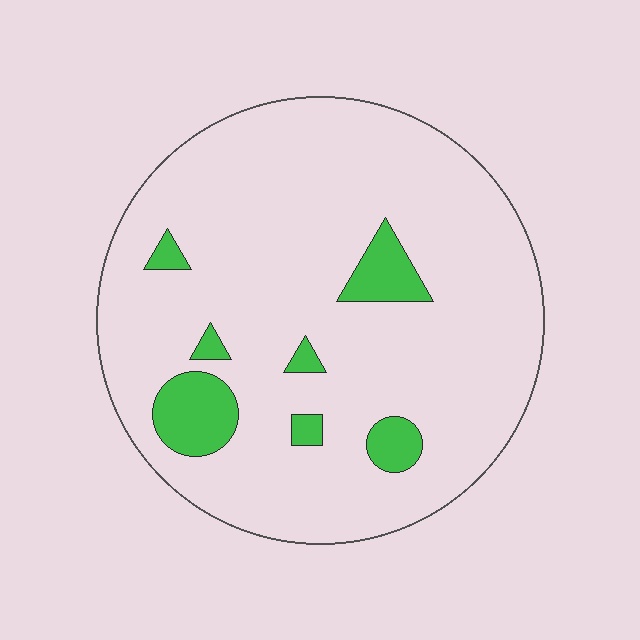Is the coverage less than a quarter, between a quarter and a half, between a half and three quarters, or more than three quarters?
Less than a quarter.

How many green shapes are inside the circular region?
7.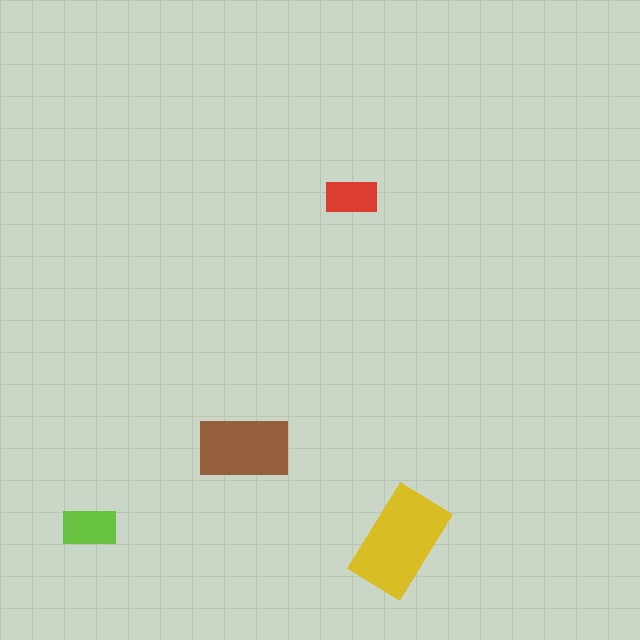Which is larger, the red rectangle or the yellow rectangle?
The yellow one.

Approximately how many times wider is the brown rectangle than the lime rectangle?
About 1.5 times wider.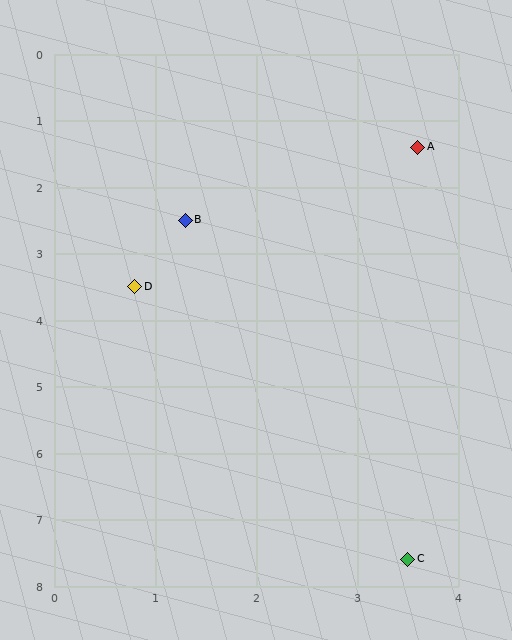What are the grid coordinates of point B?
Point B is at approximately (1.3, 2.5).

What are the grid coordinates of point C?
Point C is at approximately (3.5, 7.6).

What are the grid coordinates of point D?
Point D is at approximately (0.8, 3.5).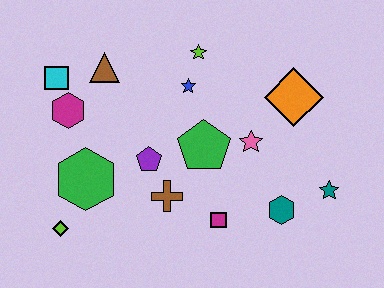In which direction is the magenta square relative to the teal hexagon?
The magenta square is to the left of the teal hexagon.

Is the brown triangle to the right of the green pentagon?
No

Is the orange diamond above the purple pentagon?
Yes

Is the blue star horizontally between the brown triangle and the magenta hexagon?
No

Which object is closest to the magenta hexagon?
The cyan square is closest to the magenta hexagon.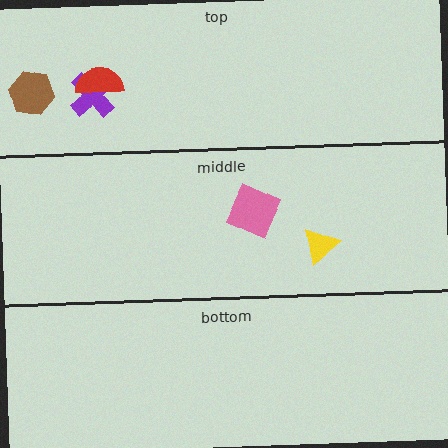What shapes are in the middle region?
The yellow triangle, the pink square.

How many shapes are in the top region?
3.